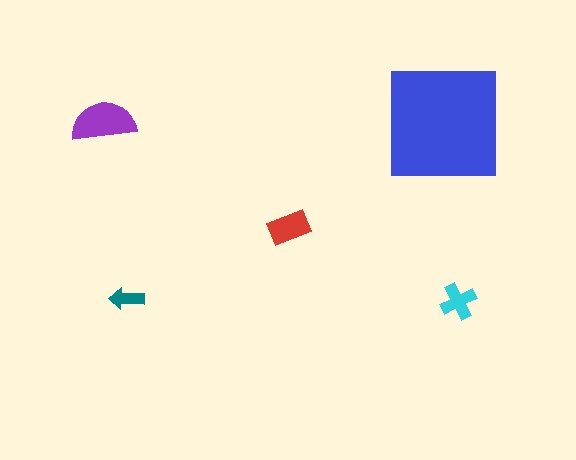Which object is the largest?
The blue square.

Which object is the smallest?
The teal arrow.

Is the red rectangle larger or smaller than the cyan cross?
Larger.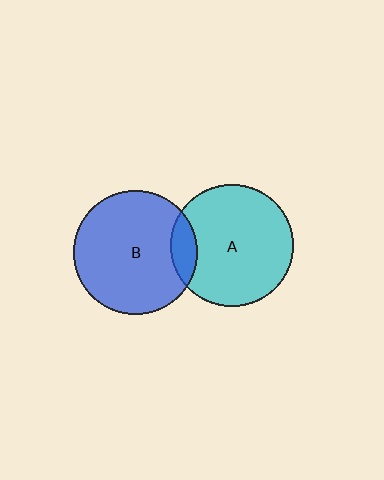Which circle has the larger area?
Circle B (blue).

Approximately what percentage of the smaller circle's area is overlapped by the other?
Approximately 10%.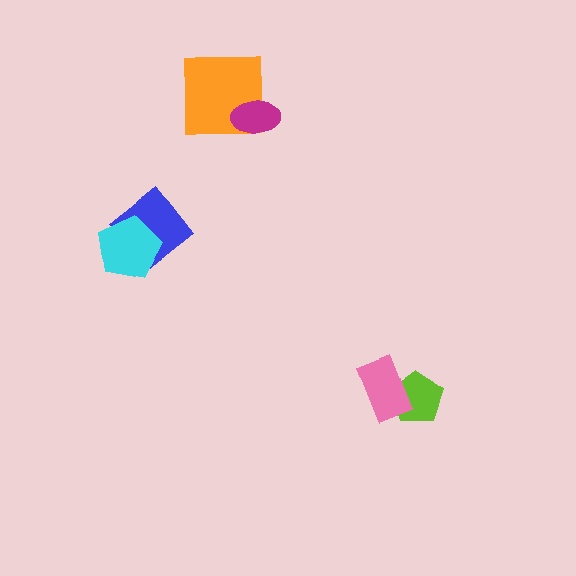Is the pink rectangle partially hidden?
No, no other shape covers it.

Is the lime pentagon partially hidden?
Yes, it is partially covered by another shape.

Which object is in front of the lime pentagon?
The pink rectangle is in front of the lime pentagon.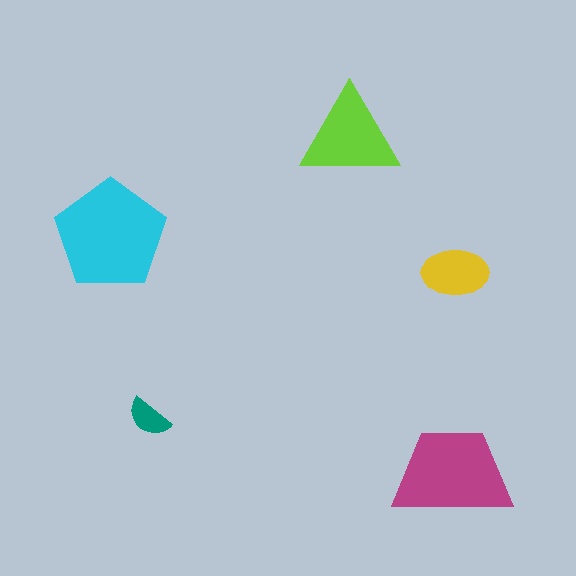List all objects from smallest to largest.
The teal semicircle, the yellow ellipse, the lime triangle, the magenta trapezoid, the cyan pentagon.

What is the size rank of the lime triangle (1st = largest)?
3rd.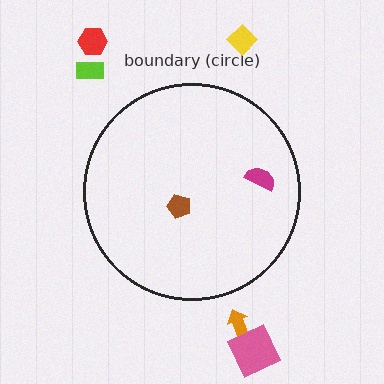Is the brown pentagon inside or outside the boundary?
Inside.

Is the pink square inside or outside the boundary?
Outside.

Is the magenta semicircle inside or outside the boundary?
Inside.